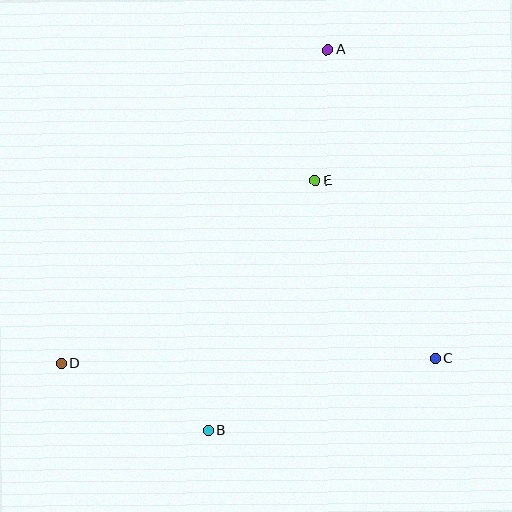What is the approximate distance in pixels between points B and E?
The distance between B and E is approximately 272 pixels.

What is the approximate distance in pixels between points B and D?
The distance between B and D is approximately 162 pixels.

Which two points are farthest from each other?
Points A and D are farthest from each other.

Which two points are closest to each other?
Points A and E are closest to each other.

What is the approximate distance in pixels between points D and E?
The distance between D and E is approximately 313 pixels.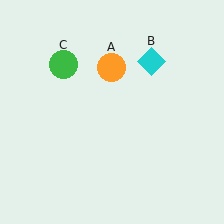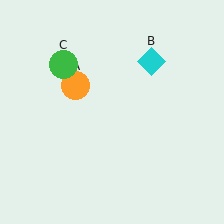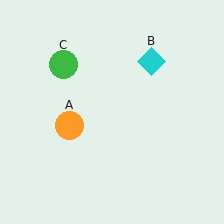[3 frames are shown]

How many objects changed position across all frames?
1 object changed position: orange circle (object A).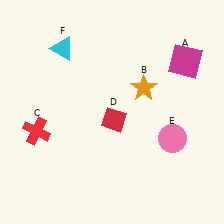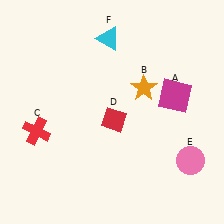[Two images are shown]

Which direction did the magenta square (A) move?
The magenta square (A) moved down.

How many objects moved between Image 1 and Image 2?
3 objects moved between the two images.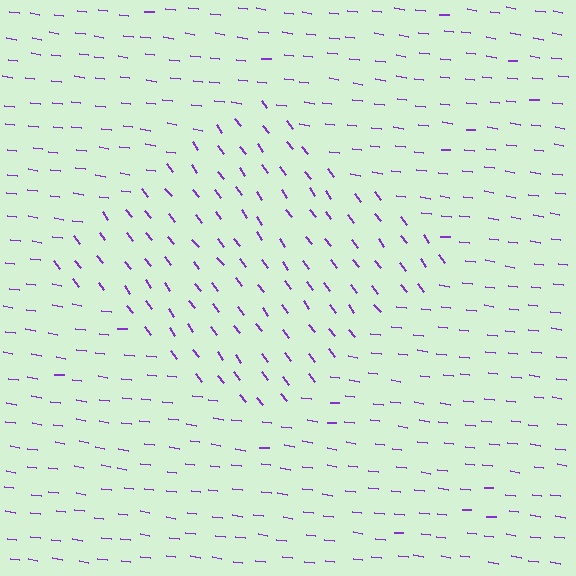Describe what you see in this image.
The image is filled with small purple line segments. A diamond region in the image has lines oriented differently from the surrounding lines, creating a visible texture boundary.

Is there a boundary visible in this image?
Yes, there is a texture boundary formed by a change in line orientation.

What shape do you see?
I see a diamond.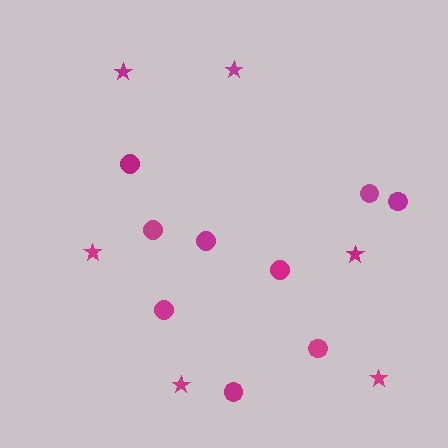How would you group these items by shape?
There are 2 groups: one group of stars (6) and one group of circles (9).